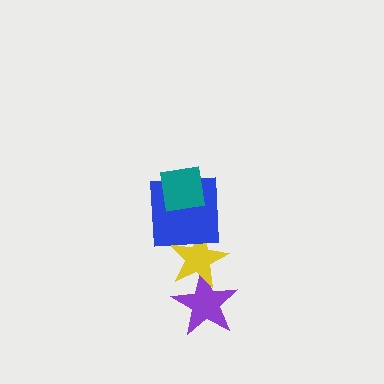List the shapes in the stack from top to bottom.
From top to bottom: the teal square, the blue square, the yellow star, the purple star.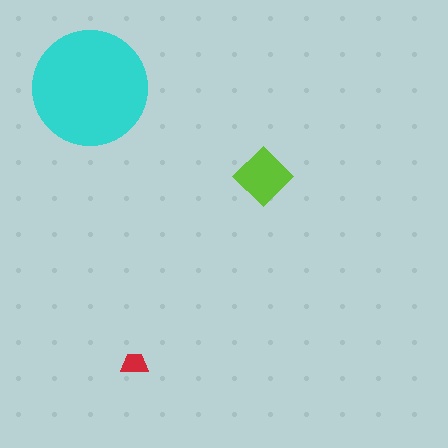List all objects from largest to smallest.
The cyan circle, the lime diamond, the red trapezoid.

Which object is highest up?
The cyan circle is topmost.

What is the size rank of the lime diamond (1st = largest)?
2nd.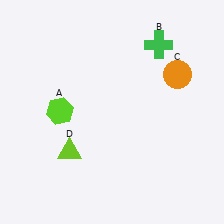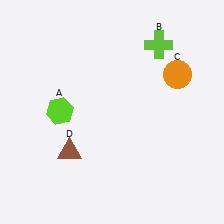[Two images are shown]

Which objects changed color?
B changed from green to lime. D changed from lime to brown.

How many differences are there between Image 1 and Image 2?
There are 2 differences between the two images.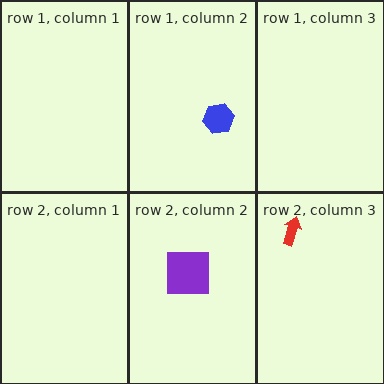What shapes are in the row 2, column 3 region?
The red arrow.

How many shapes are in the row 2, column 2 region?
1.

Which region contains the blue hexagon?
The row 1, column 2 region.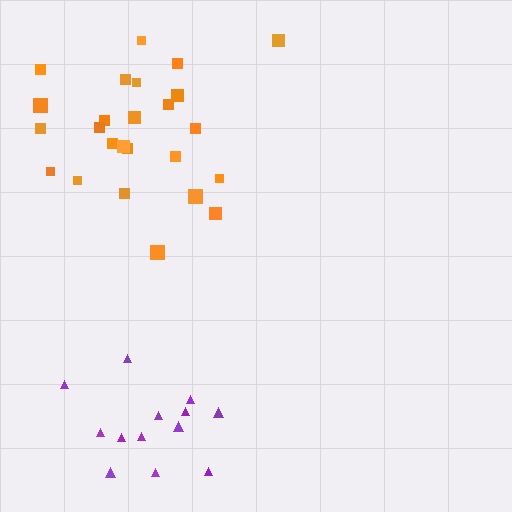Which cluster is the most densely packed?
Purple.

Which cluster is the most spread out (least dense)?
Orange.